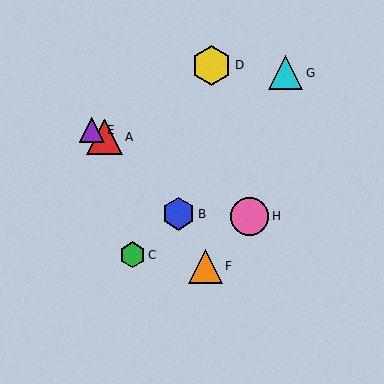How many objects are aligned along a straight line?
3 objects (A, E, H) are aligned along a straight line.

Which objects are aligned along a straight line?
Objects A, E, H are aligned along a straight line.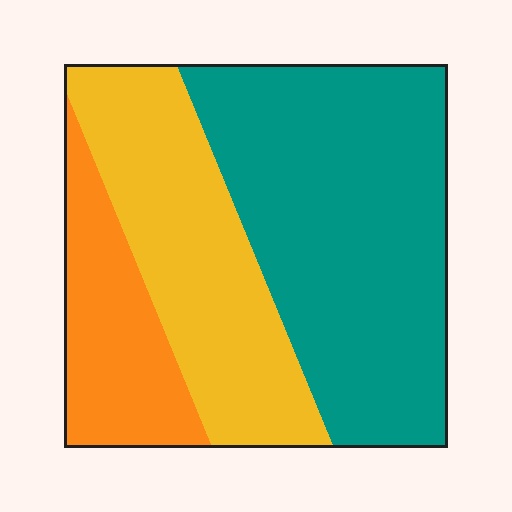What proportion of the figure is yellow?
Yellow covers around 30% of the figure.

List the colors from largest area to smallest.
From largest to smallest: teal, yellow, orange.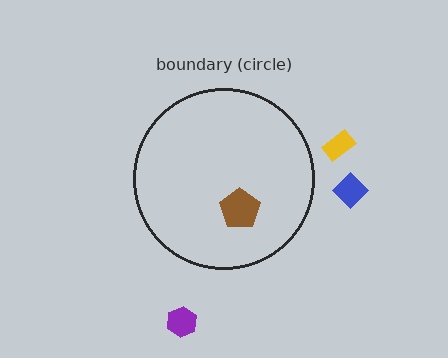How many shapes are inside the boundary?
1 inside, 3 outside.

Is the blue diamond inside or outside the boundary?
Outside.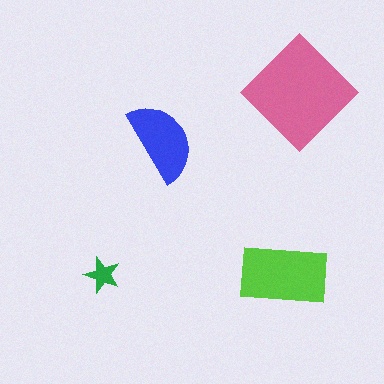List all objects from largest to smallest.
The pink diamond, the lime rectangle, the blue semicircle, the green star.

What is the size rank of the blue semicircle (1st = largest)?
3rd.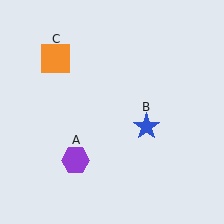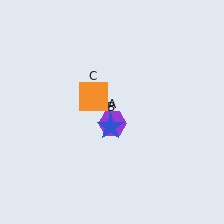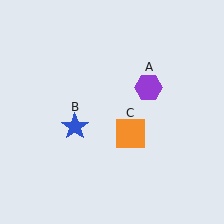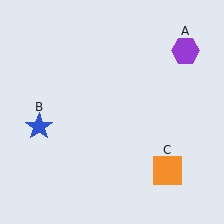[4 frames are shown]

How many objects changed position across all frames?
3 objects changed position: purple hexagon (object A), blue star (object B), orange square (object C).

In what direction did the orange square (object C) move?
The orange square (object C) moved down and to the right.